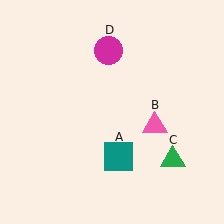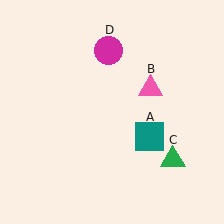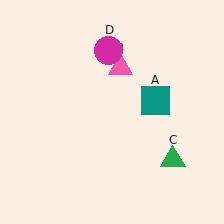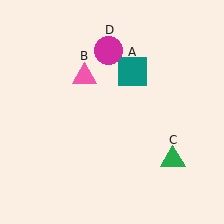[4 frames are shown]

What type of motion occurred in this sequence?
The teal square (object A), pink triangle (object B) rotated counterclockwise around the center of the scene.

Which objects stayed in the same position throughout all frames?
Green triangle (object C) and magenta circle (object D) remained stationary.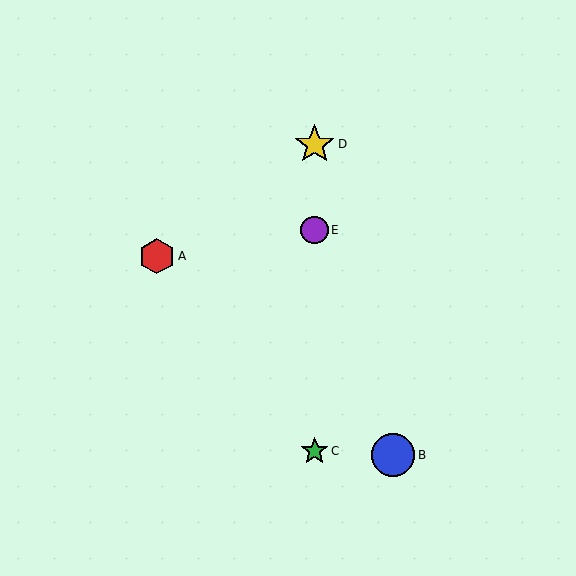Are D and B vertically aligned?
No, D is at x≈315 and B is at x≈393.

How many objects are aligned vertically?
3 objects (C, D, E) are aligned vertically.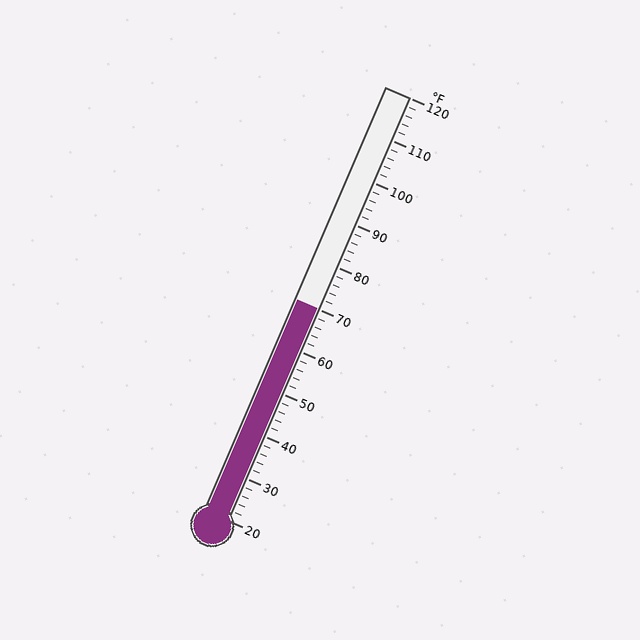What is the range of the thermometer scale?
The thermometer scale ranges from 20°F to 120°F.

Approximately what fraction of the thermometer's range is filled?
The thermometer is filled to approximately 50% of its range.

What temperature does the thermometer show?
The thermometer shows approximately 70°F.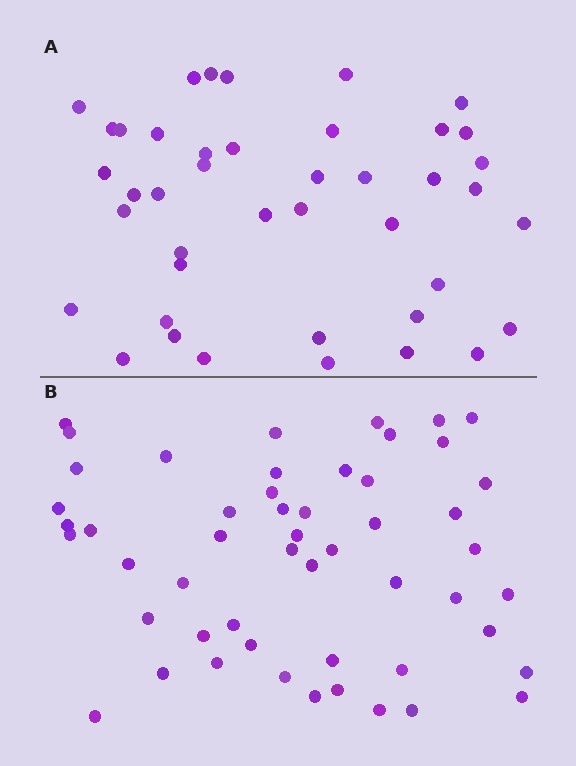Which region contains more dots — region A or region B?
Region B (the bottom region) has more dots.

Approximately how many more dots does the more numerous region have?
Region B has roughly 10 or so more dots than region A.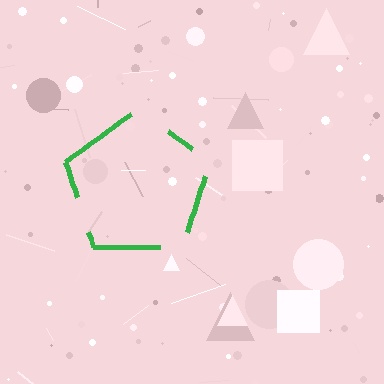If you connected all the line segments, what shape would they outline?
They would outline a pentagon.